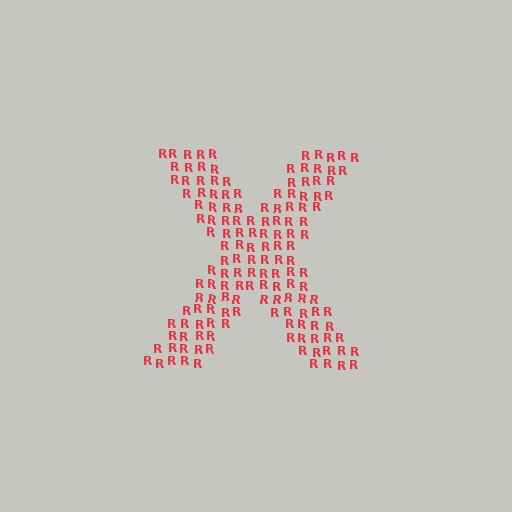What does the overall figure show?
The overall figure shows the letter X.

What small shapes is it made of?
It is made of small letter R's.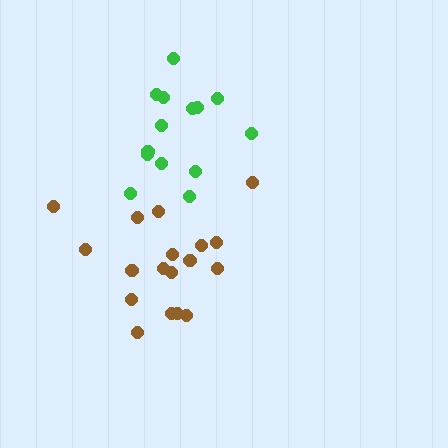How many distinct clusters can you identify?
There are 2 distinct clusters.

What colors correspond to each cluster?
The clusters are colored: brown, green.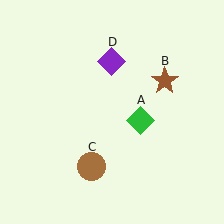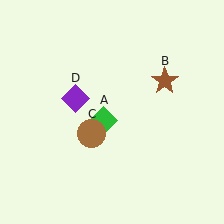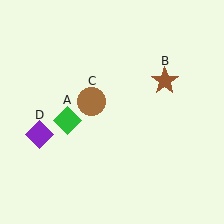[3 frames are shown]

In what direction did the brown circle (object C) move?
The brown circle (object C) moved up.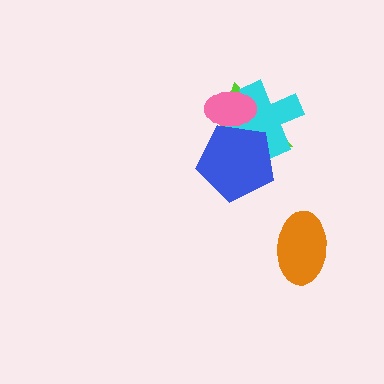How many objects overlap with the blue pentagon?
3 objects overlap with the blue pentagon.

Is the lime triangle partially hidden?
Yes, it is partially covered by another shape.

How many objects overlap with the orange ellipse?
0 objects overlap with the orange ellipse.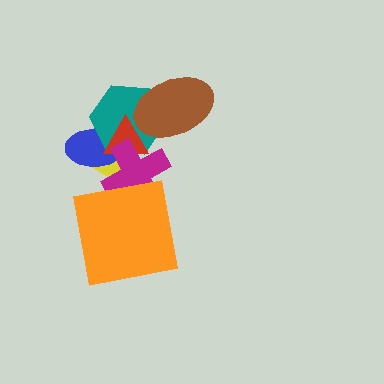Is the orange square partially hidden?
No, no other shape covers it.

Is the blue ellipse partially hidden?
Yes, it is partially covered by another shape.